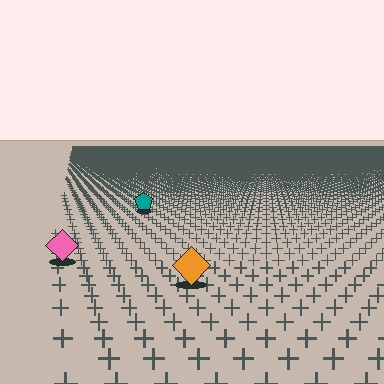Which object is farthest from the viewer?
The teal pentagon is farthest from the viewer. It appears smaller and the ground texture around it is denser.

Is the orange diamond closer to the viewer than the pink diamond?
Yes. The orange diamond is closer — you can tell from the texture gradient: the ground texture is coarser near it.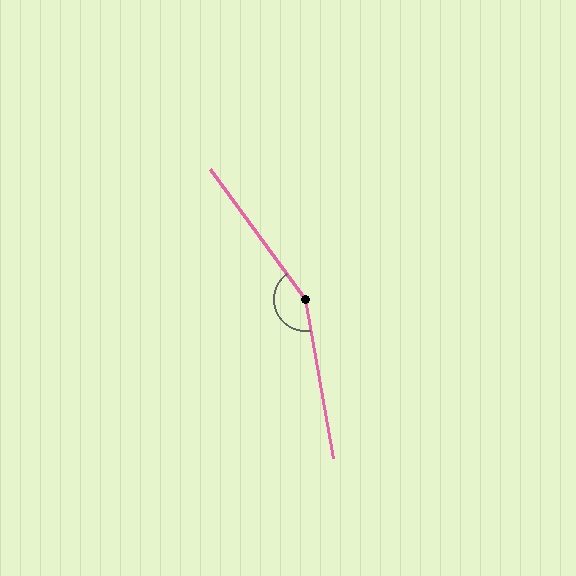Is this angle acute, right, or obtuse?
It is obtuse.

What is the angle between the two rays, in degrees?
Approximately 154 degrees.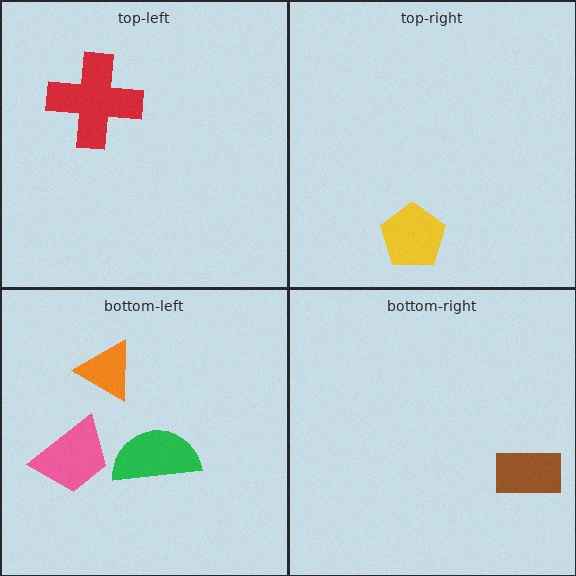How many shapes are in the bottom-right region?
1.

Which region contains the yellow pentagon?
The top-right region.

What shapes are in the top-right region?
The yellow pentagon.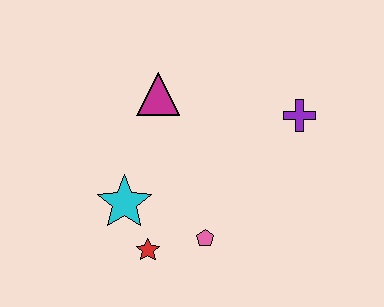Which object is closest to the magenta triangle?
The cyan star is closest to the magenta triangle.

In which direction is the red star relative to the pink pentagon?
The red star is to the left of the pink pentagon.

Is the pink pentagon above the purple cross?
No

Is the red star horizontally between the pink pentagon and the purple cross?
No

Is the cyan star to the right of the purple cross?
No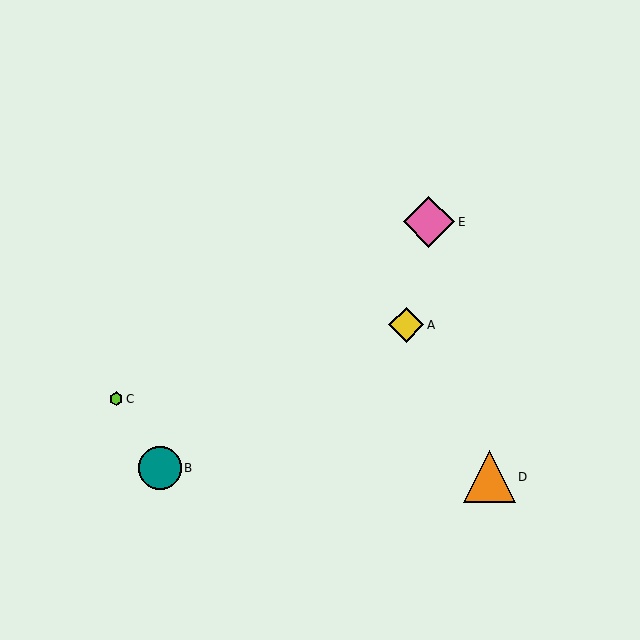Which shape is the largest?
The orange triangle (labeled D) is the largest.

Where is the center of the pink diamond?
The center of the pink diamond is at (429, 222).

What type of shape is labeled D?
Shape D is an orange triangle.